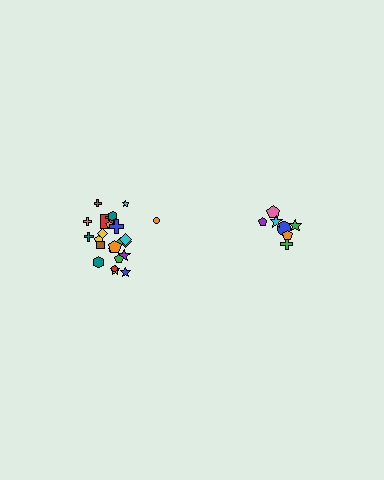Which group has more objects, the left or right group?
The left group.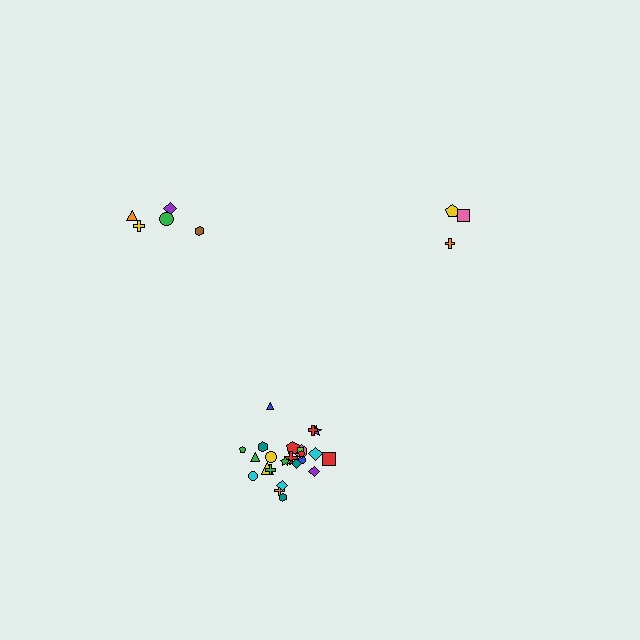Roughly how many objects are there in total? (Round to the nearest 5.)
Roughly 35 objects in total.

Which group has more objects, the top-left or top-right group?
The top-left group.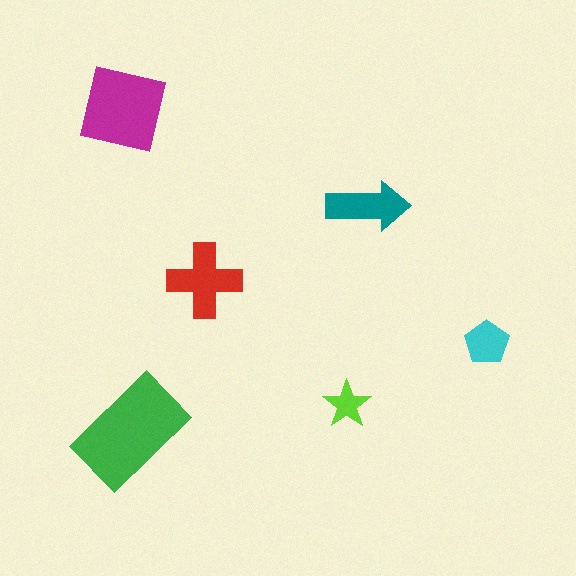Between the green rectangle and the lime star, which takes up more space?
The green rectangle.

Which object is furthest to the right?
The cyan pentagon is rightmost.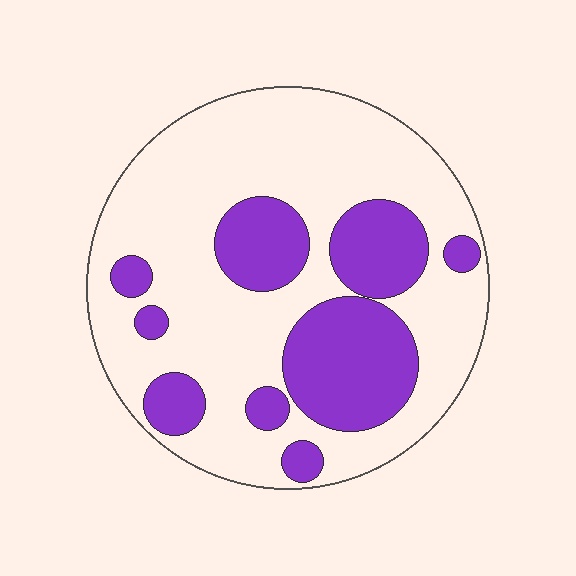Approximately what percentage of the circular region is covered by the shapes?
Approximately 30%.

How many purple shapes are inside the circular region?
9.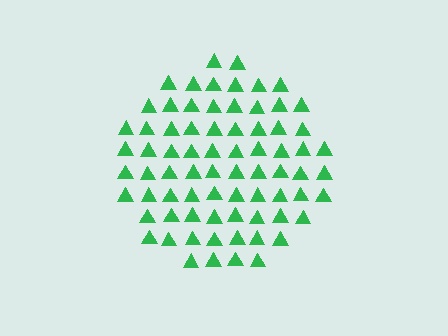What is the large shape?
The large shape is a circle.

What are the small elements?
The small elements are triangles.